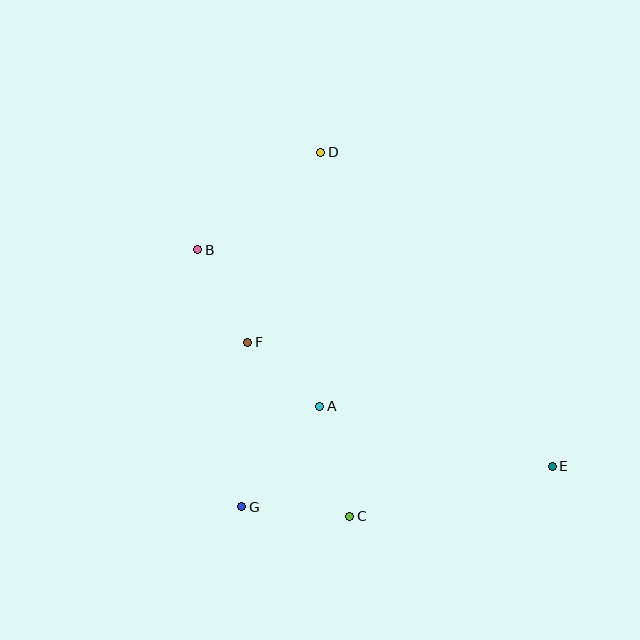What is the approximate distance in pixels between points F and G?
The distance between F and G is approximately 165 pixels.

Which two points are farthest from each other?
Points B and E are farthest from each other.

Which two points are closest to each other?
Points A and F are closest to each other.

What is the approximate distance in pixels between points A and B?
The distance between A and B is approximately 198 pixels.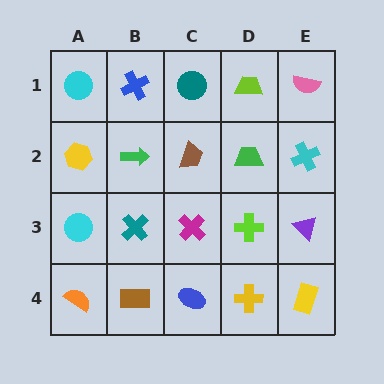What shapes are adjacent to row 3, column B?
A green arrow (row 2, column B), a brown rectangle (row 4, column B), a cyan circle (row 3, column A), a magenta cross (row 3, column C).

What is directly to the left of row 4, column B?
An orange semicircle.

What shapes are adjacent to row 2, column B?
A blue cross (row 1, column B), a teal cross (row 3, column B), a yellow hexagon (row 2, column A), a brown trapezoid (row 2, column C).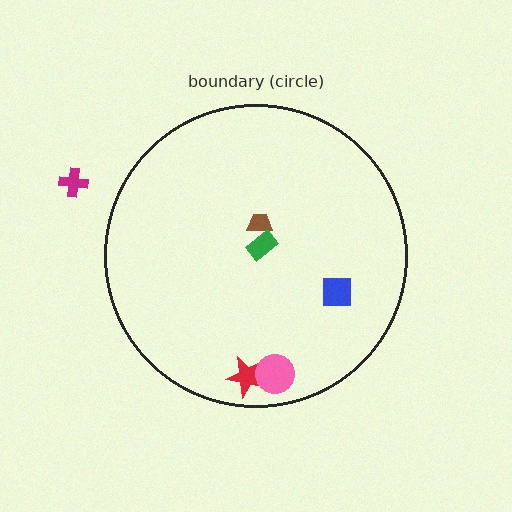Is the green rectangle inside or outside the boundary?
Inside.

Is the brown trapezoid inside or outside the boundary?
Inside.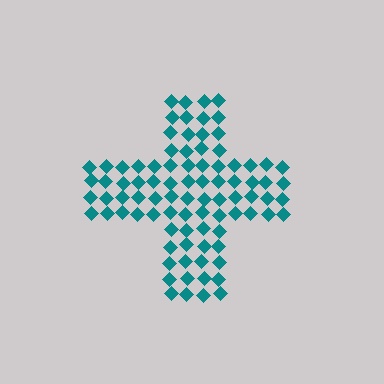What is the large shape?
The large shape is a cross.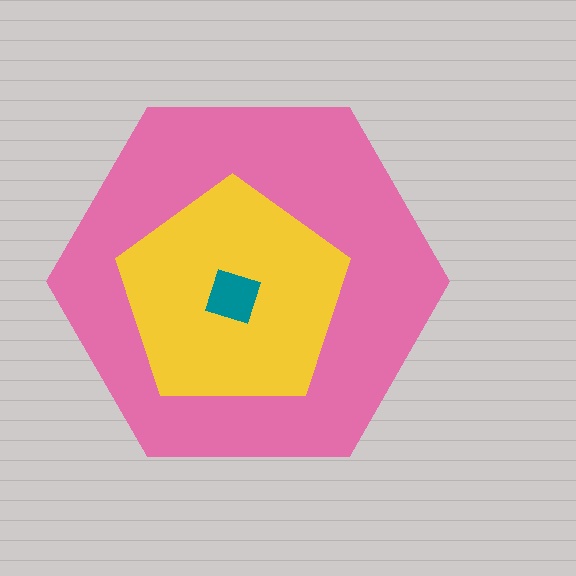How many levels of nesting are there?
3.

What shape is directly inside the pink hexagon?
The yellow pentagon.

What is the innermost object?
The teal diamond.